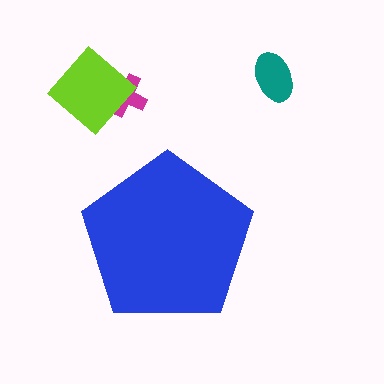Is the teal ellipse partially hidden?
No, the teal ellipse is fully visible.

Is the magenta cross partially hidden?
No, the magenta cross is fully visible.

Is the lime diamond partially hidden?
No, the lime diamond is fully visible.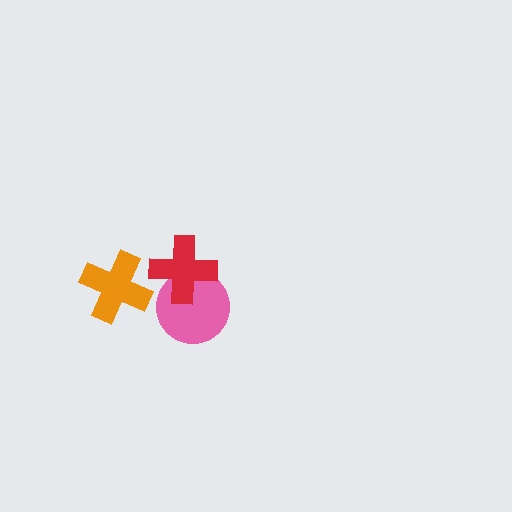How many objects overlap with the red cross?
1 object overlaps with the red cross.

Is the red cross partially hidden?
No, no other shape covers it.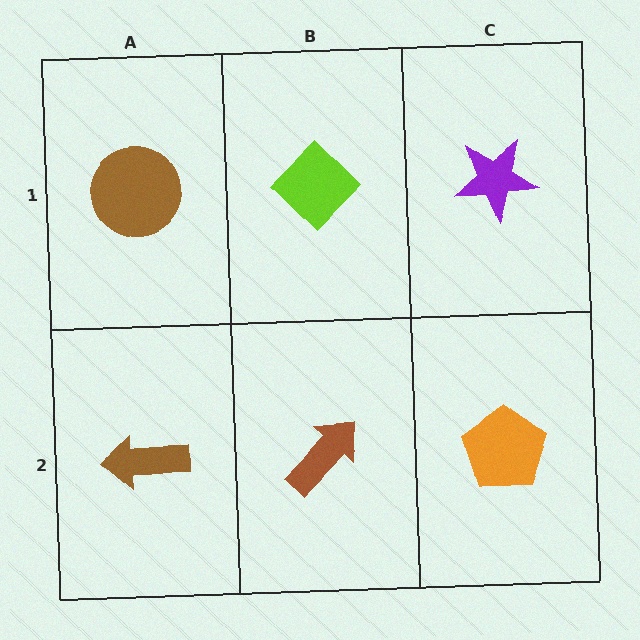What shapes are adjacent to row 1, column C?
An orange pentagon (row 2, column C), a lime diamond (row 1, column B).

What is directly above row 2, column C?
A purple star.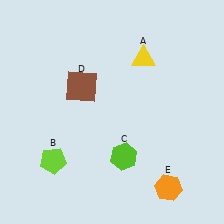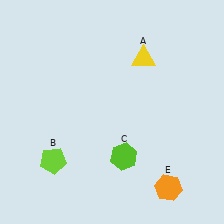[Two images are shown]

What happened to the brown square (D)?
The brown square (D) was removed in Image 2. It was in the top-left area of Image 1.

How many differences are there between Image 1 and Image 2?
There is 1 difference between the two images.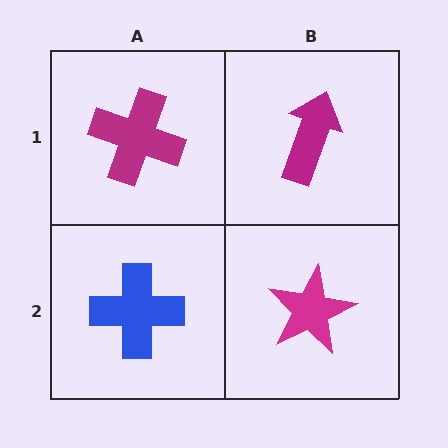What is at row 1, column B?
A magenta arrow.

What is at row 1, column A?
A magenta cross.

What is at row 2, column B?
A magenta star.